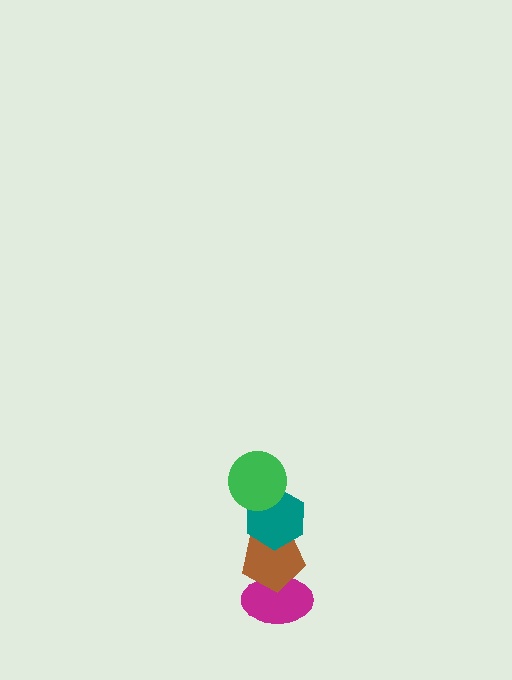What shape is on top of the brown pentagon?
The teal hexagon is on top of the brown pentagon.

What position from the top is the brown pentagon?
The brown pentagon is 3rd from the top.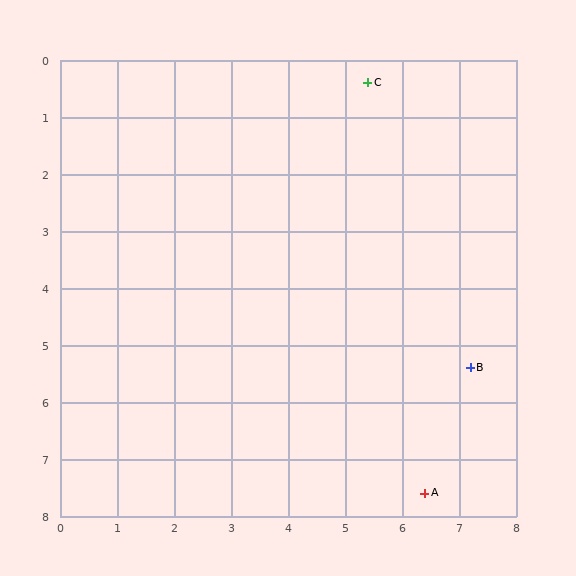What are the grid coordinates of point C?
Point C is at approximately (5.4, 0.4).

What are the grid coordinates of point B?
Point B is at approximately (7.2, 5.4).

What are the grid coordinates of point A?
Point A is at approximately (6.4, 7.6).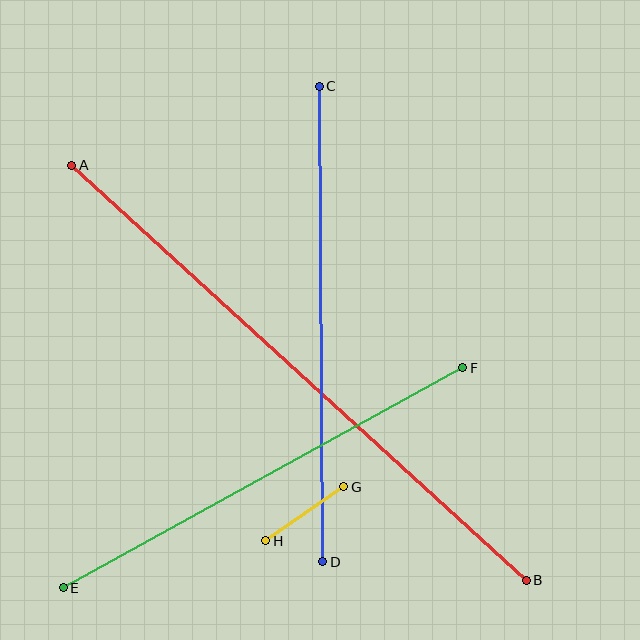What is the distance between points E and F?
The distance is approximately 456 pixels.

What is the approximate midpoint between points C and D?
The midpoint is at approximately (321, 324) pixels.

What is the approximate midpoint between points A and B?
The midpoint is at approximately (299, 373) pixels.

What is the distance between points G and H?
The distance is approximately 95 pixels.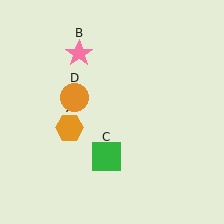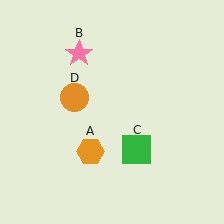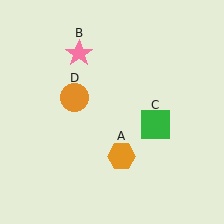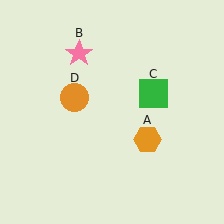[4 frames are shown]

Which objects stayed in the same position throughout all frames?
Pink star (object B) and orange circle (object D) remained stationary.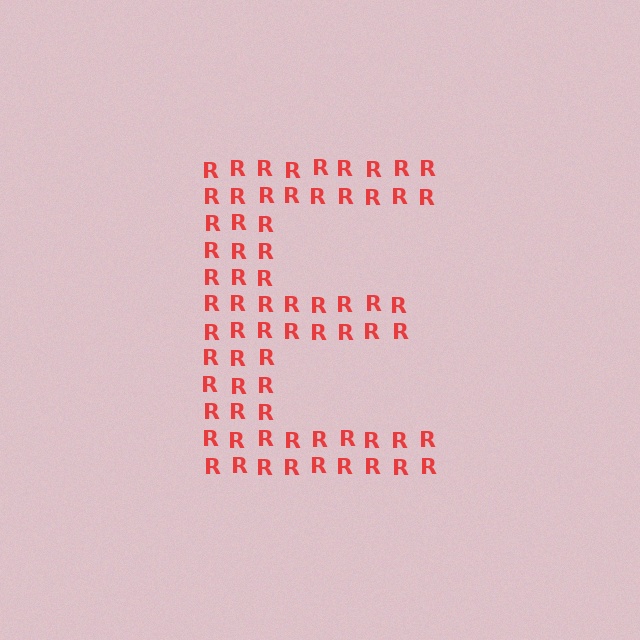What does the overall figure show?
The overall figure shows the letter E.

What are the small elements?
The small elements are letter R's.